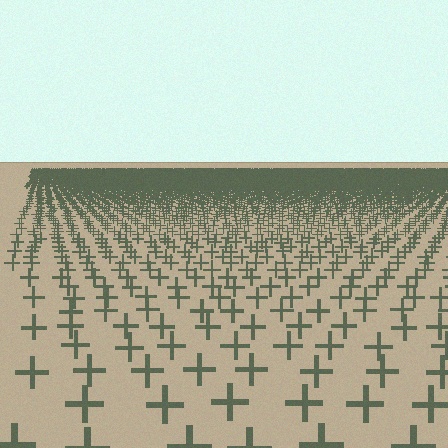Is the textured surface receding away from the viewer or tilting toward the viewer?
The surface is receding away from the viewer. Texture elements get smaller and denser toward the top.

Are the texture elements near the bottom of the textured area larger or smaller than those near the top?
Larger. Near the bottom, elements are closer to the viewer and appear at a bigger on-screen size.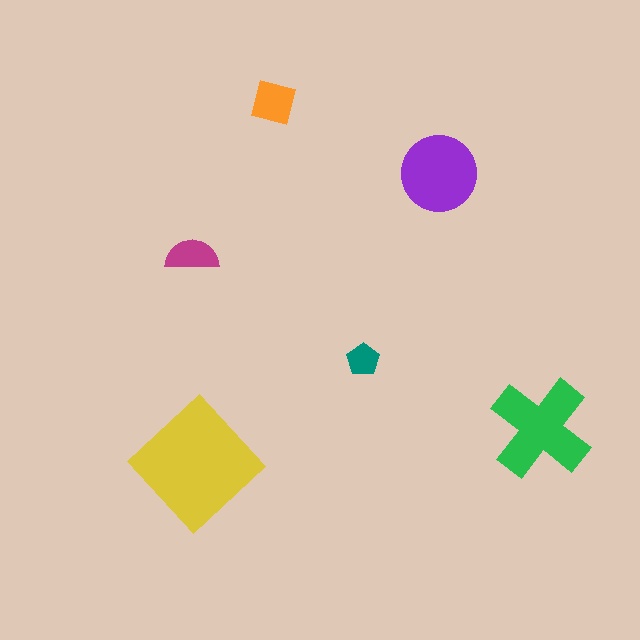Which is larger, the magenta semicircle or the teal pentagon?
The magenta semicircle.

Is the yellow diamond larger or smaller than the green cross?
Larger.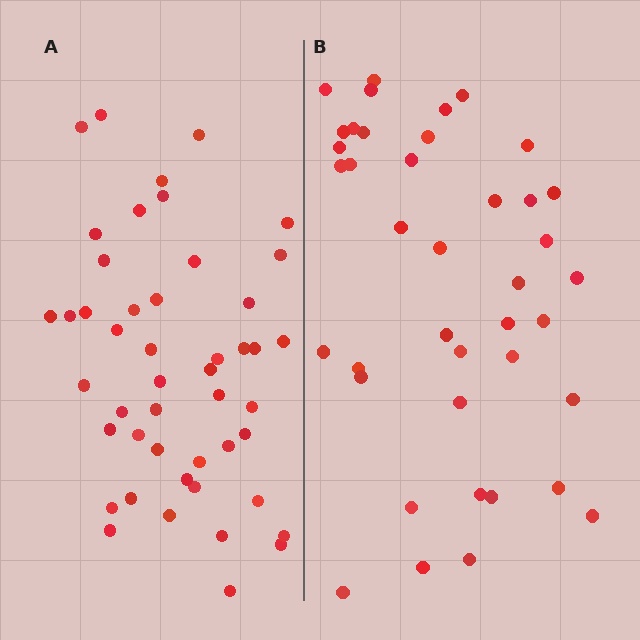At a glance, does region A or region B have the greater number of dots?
Region A (the left region) has more dots.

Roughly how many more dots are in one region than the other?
Region A has roughly 8 or so more dots than region B.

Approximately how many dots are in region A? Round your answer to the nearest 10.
About 50 dots. (The exact count is 47, which rounds to 50.)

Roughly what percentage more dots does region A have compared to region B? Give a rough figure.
About 20% more.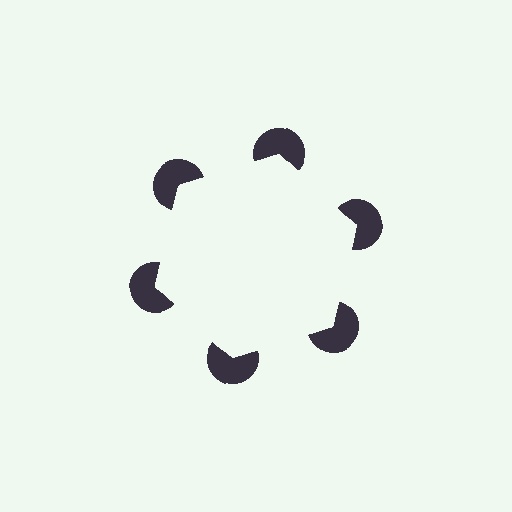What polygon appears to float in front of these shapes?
An illusory hexagon — its edges are inferred from the aligned wedge cuts in the pac-man discs, not physically drawn.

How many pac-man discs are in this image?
There are 6 — one at each vertex of the illusory hexagon.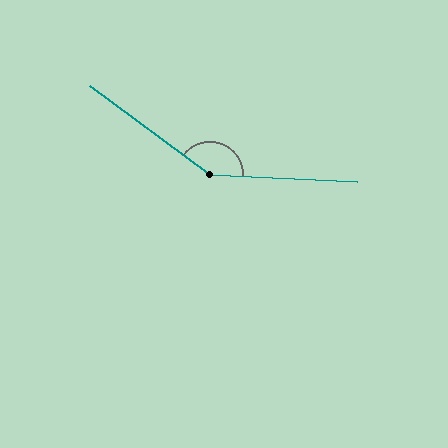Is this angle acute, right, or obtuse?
It is obtuse.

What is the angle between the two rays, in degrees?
Approximately 146 degrees.